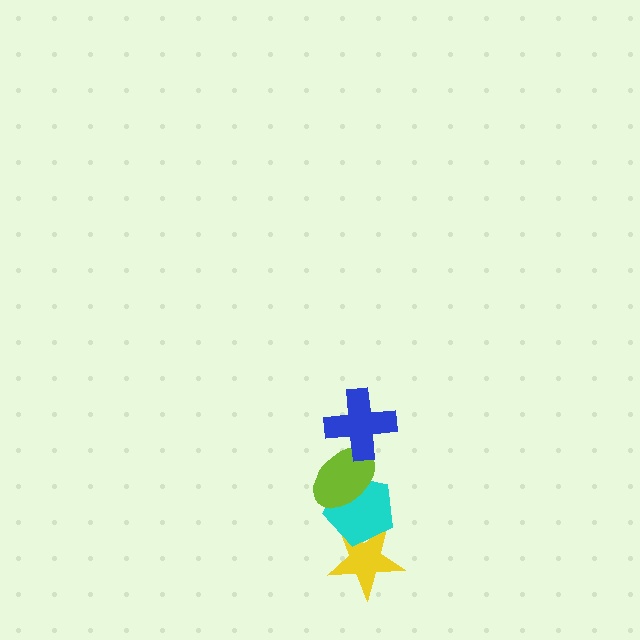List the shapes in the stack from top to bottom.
From top to bottom: the blue cross, the lime ellipse, the cyan pentagon, the yellow star.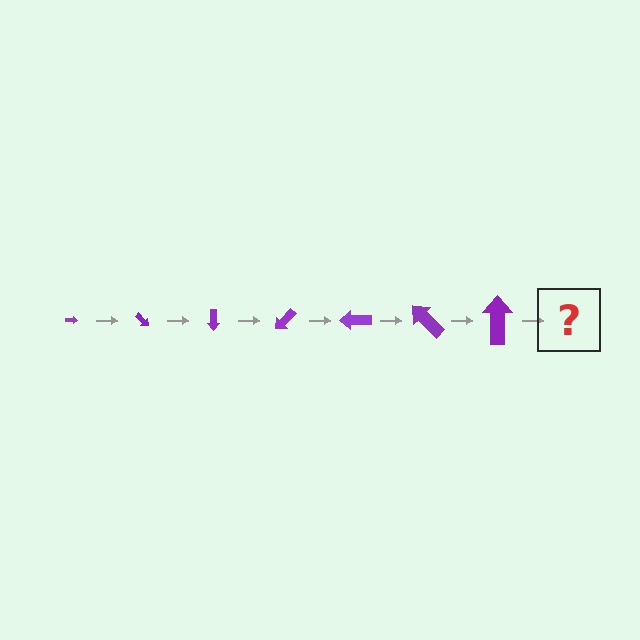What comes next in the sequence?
The next element should be an arrow, larger than the previous one and rotated 315 degrees from the start.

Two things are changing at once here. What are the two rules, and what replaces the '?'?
The two rules are that the arrow grows larger each step and it rotates 45 degrees each step. The '?' should be an arrow, larger than the previous one and rotated 315 degrees from the start.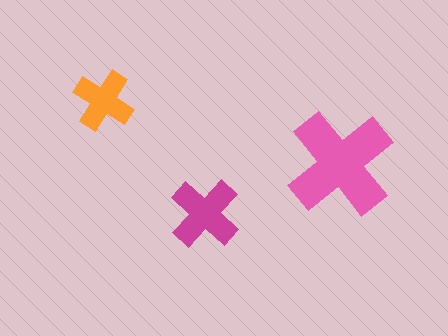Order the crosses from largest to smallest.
the pink one, the magenta one, the orange one.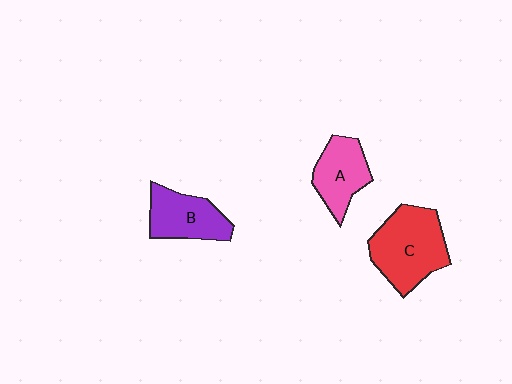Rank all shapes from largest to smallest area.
From largest to smallest: C (red), B (purple), A (pink).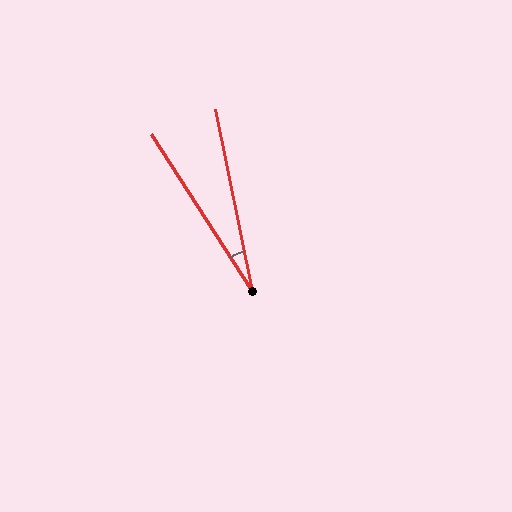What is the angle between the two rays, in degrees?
Approximately 21 degrees.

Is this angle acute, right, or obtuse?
It is acute.